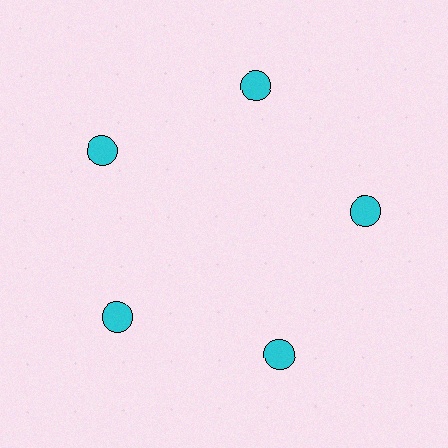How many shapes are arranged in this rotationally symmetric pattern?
There are 5 shapes, arranged in 5 groups of 1.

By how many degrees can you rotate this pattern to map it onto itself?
The pattern maps onto itself every 72 degrees of rotation.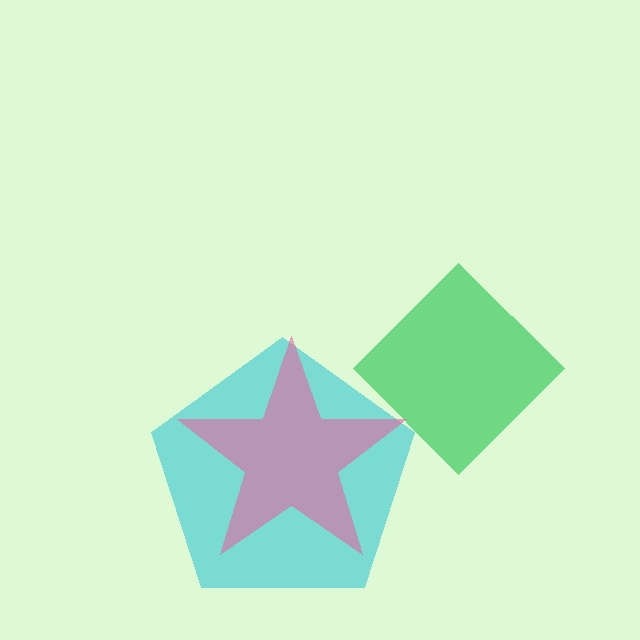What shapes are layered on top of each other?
The layered shapes are: a cyan pentagon, a green diamond, a pink star.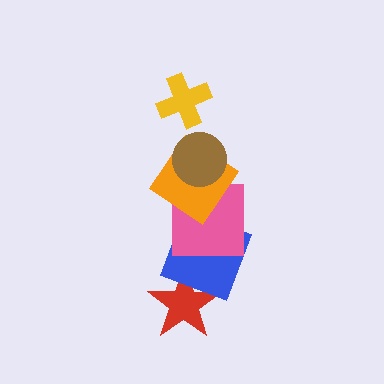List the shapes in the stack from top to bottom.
From top to bottom: the yellow cross, the brown circle, the orange diamond, the pink square, the blue square, the red star.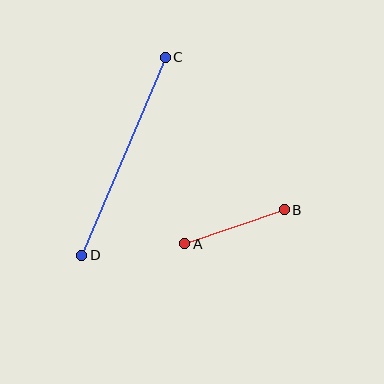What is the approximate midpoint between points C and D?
The midpoint is at approximately (124, 156) pixels.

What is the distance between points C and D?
The distance is approximately 215 pixels.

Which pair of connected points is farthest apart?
Points C and D are farthest apart.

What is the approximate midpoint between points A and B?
The midpoint is at approximately (235, 227) pixels.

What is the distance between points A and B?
The distance is approximately 105 pixels.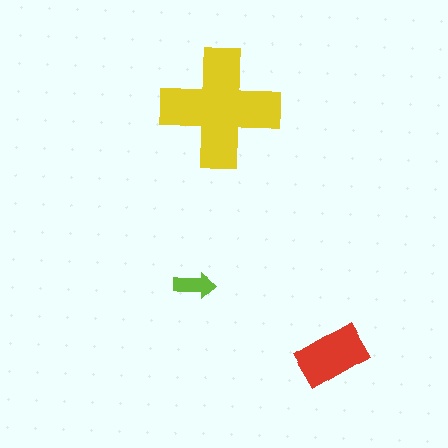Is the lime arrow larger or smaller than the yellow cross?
Smaller.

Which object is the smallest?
The lime arrow.